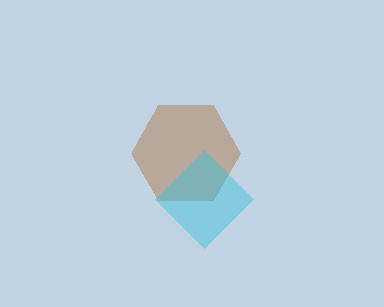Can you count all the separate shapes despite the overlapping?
Yes, there are 2 separate shapes.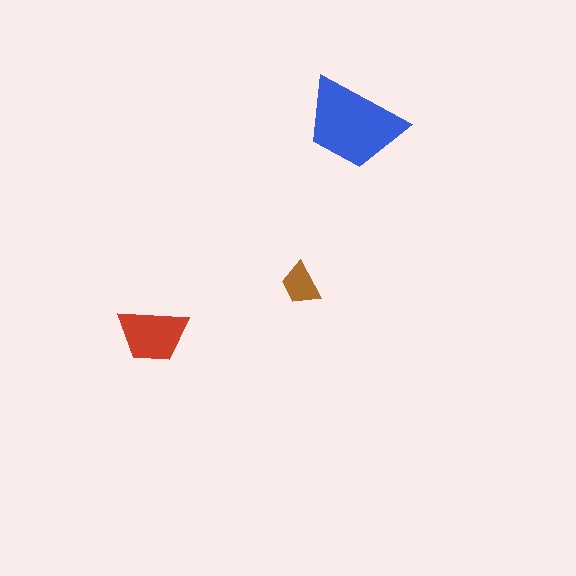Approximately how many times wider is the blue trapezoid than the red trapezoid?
About 1.5 times wider.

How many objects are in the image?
There are 3 objects in the image.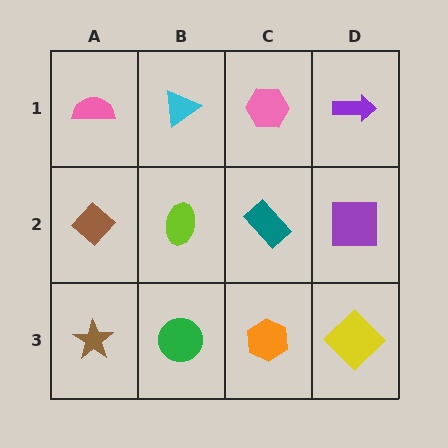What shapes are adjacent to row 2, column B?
A cyan triangle (row 1, column B), a green circle (row 3, column B), a brown diamond (row 2, column A), a teal rectangle (row 2, column C).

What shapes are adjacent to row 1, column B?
A lime ellipse (row 2, column B), a pink semicircle (row 1, column A), a pink hexagon (row 1, column C).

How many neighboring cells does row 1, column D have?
2.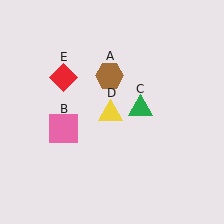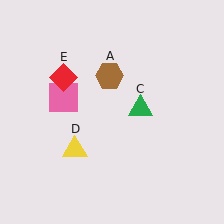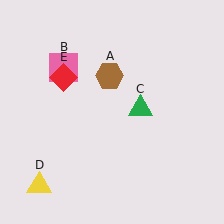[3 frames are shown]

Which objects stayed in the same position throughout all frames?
Brown hexagon (object A) and green triangle (object C) and red diamond (object E) remained stationary.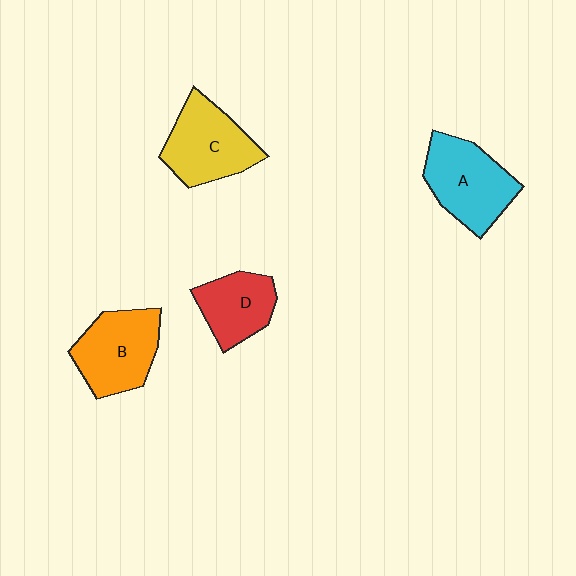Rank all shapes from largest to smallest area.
From largest to smallest: A (cyan), C (yellow), B (orange), D (red).